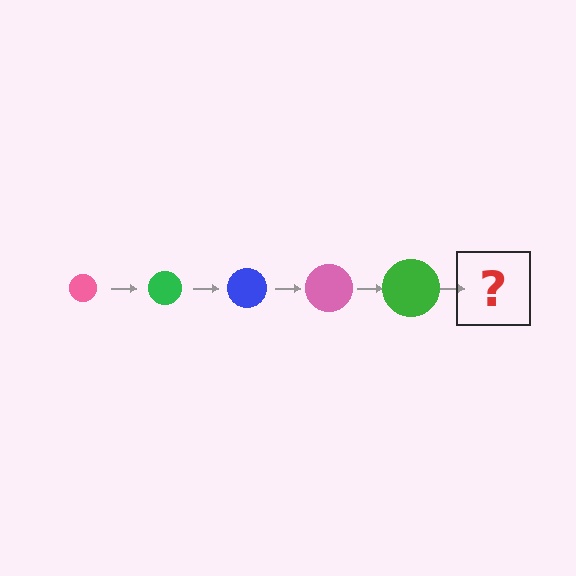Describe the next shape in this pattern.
It should be a blue circle, larger than the previous one.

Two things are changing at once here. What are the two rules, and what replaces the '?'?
The two rules are that the circle grows larger each step and the color cycles through pink, green, and blue. The '?' should be a blue circle, larger than the previous one.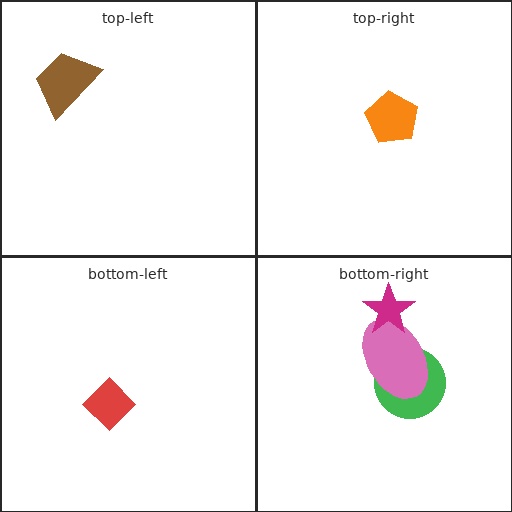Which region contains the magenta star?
The bottom-right region.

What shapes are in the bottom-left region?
The red diamond.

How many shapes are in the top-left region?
1.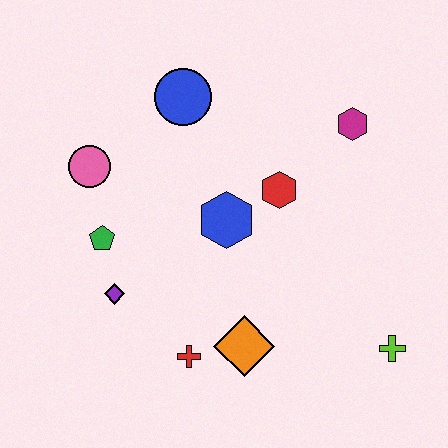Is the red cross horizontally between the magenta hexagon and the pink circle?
Yes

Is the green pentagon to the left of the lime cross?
Yes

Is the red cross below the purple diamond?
Yes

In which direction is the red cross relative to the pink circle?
The red cross is below the pink circle.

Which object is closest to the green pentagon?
The purple diamond is closest to the green pentagon.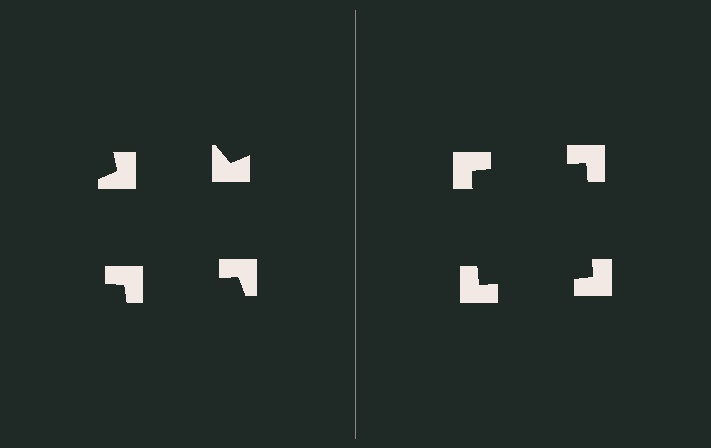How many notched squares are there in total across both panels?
8 — 4 on each side.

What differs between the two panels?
The notched squares are positioned identically on both sides; only the wedge orientations differ. On the right they align to a square; on the left they are misaligned.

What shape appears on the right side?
An illusory square.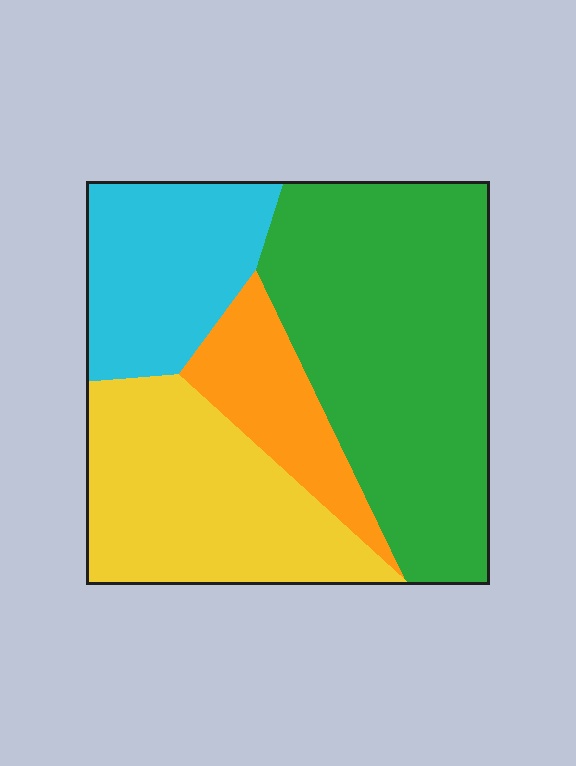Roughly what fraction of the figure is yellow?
Yellow takes up about one quarter (1/4) of the figure.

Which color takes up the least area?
Orange, at roughly 10%.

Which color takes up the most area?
Green, at roughly 45%.